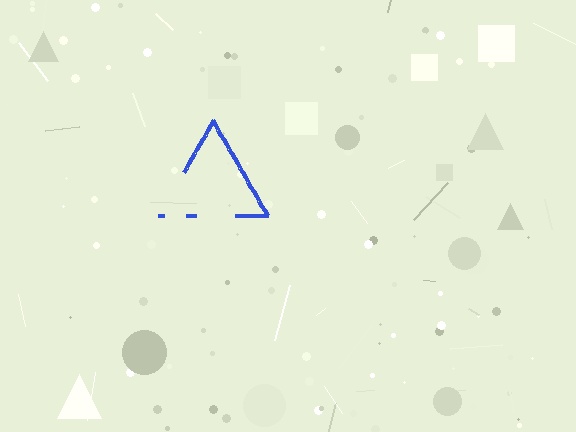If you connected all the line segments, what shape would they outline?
They would outline a triangle.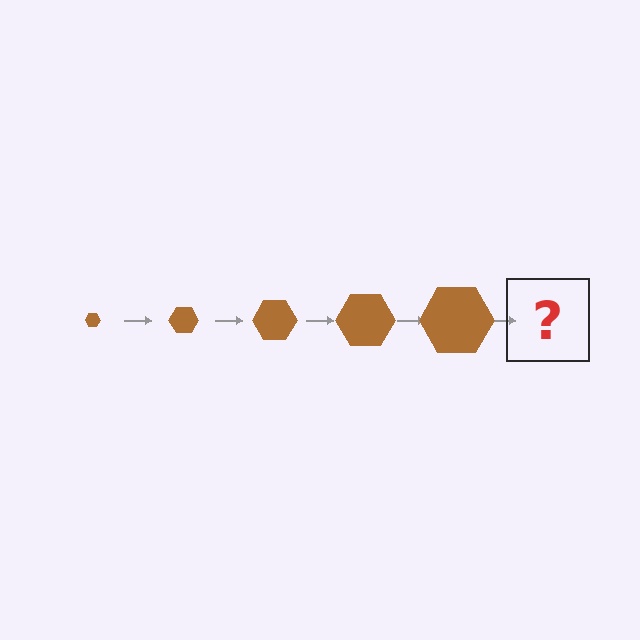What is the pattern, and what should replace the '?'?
The pattern is that the hexagon gets progressively larger each step. The '?' should be a brown hexagon, larger than the previous one.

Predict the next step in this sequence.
The next step is a brown hexagon, larger than the previous one.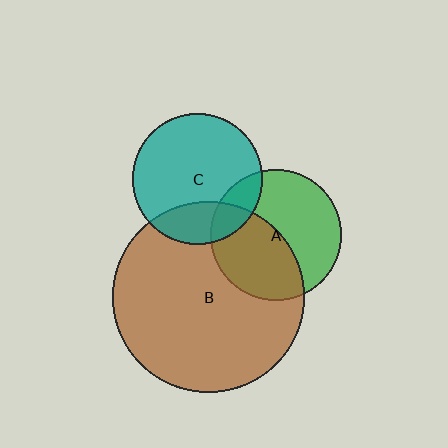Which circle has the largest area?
Circle B (brown).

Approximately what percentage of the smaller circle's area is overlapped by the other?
Approximately 45%.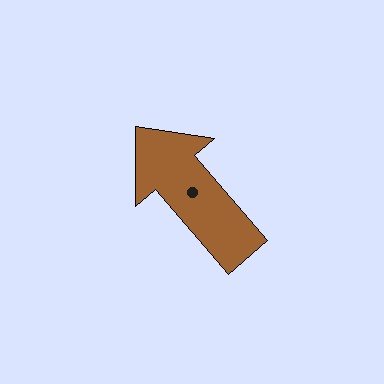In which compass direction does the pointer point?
Northwest.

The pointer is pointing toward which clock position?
Roughly 11 o'clock.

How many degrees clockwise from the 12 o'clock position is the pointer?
Approximately 319 degrees.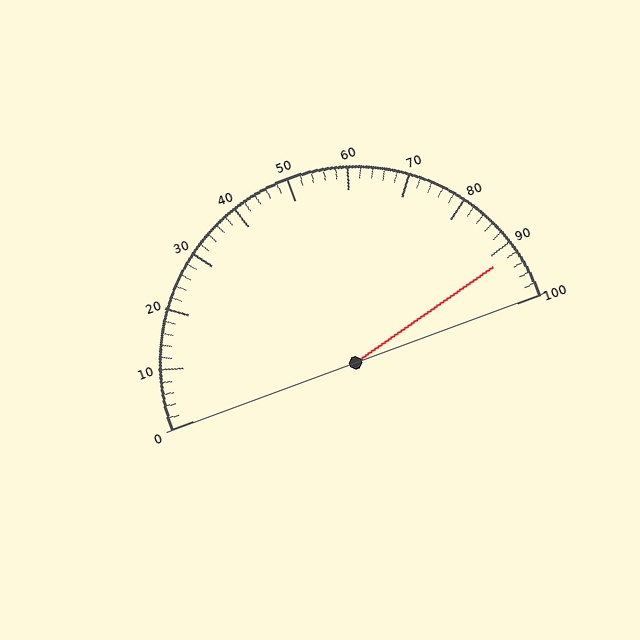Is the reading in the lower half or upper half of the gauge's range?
The reading is in the upper half of the range (0 to 100).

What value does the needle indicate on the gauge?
The needle indicates approximately 92.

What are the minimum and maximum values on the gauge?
The gauge ranges from 0 to 100.